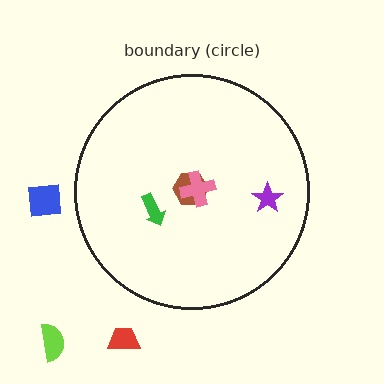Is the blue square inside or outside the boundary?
Outside.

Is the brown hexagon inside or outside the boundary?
Inside.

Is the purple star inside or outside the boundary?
Inside.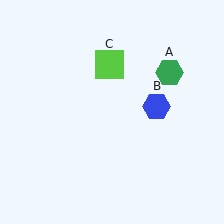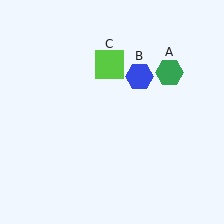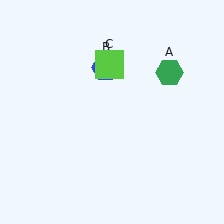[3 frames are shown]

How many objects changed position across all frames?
1 object changed position: blue hexagon (object B).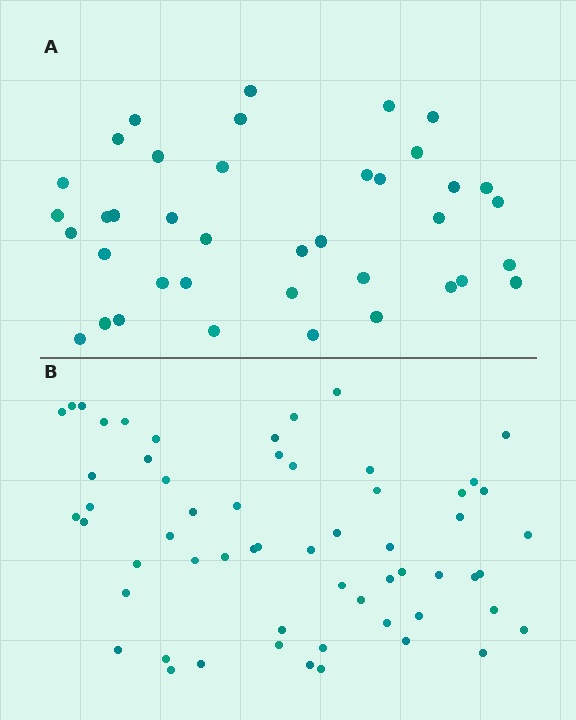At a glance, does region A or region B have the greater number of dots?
Region B (the bottom region) has more dots.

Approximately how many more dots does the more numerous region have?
Region B has approximately 20 more dots than region A.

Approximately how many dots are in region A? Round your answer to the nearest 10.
About 40 dots. (The exact count is 39, which rounds to 40.)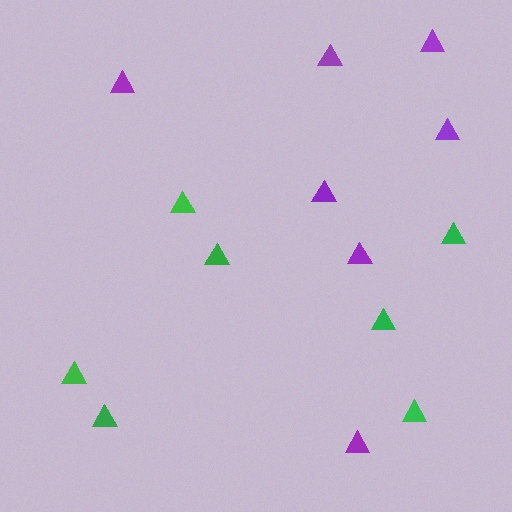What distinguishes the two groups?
There are 2 groups: one group of green triangles (7) and one group of purple triangles (7).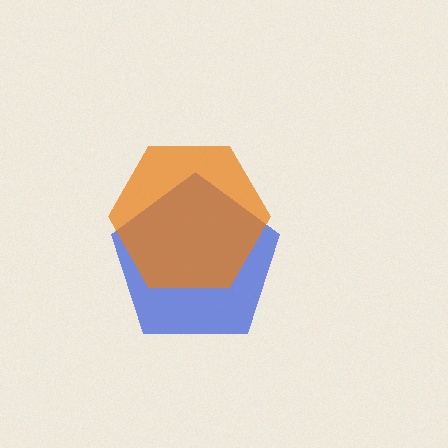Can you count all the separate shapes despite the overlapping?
Yes, there are 2 separate shapes.